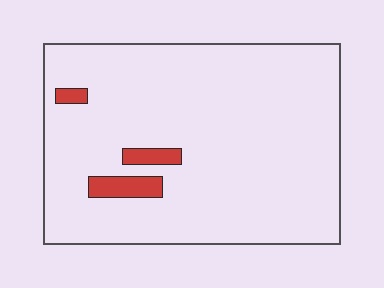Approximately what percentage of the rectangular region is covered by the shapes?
Approximately 5%.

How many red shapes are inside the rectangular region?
3.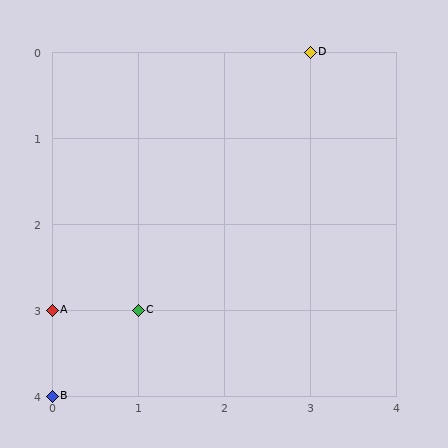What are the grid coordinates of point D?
Point D is at grid coordinates (3, 0).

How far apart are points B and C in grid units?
Points B and C are 1 column and 1 row apart (about 1.4 grid units diagonally).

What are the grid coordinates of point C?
Point C is at grid coordinates (1, 3).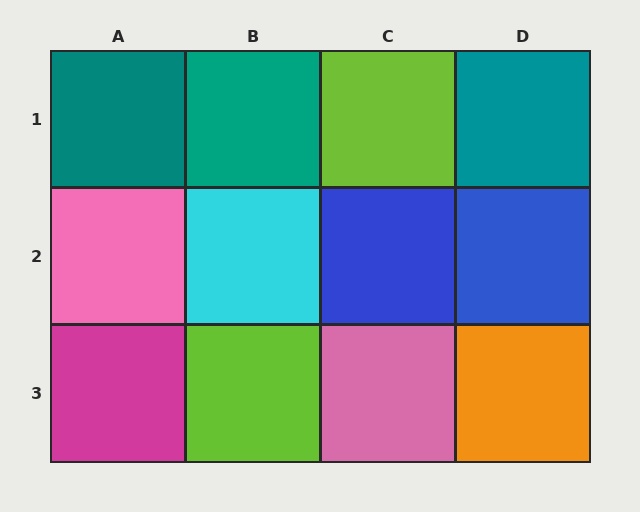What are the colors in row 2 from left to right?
Pink, cyan, blue, blue.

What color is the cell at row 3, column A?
Magenta.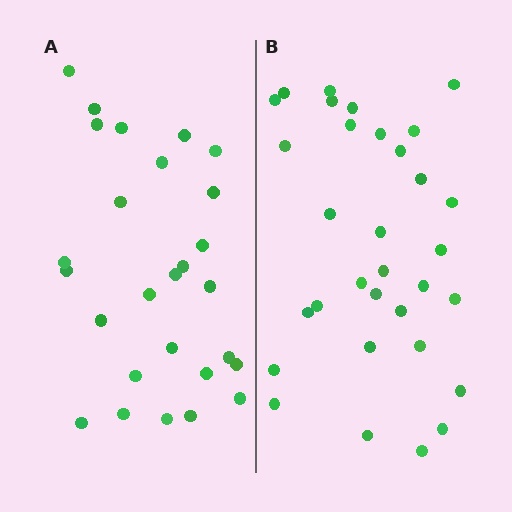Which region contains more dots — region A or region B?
Region B (the right region) has more dots.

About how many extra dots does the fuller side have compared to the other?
Region B has about 5 more dots than region A.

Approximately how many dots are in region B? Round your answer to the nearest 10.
About 30 dots. (The exact count is 32, which rounds to 30.)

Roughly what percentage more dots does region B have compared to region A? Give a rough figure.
About 20% more.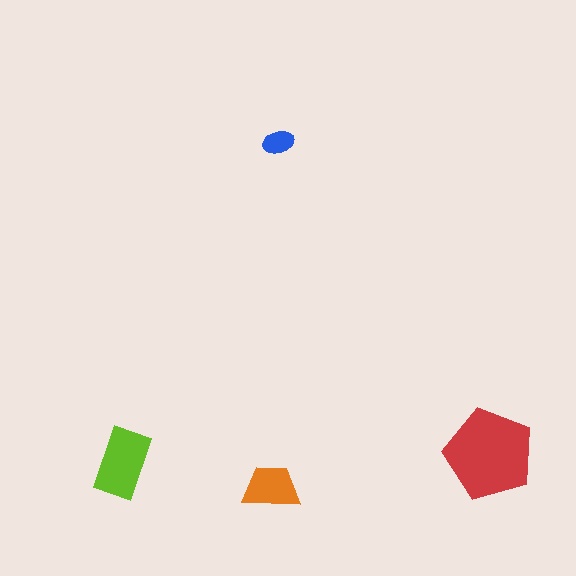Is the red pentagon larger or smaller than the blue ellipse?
Larger.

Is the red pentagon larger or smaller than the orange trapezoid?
Larger.